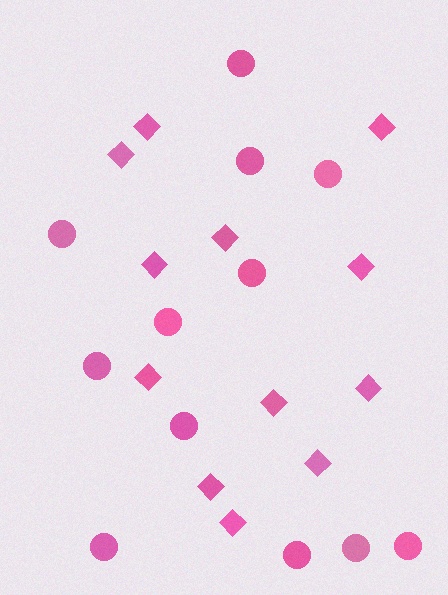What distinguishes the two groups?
There are 2 groups: one group of diamonds (12) and one group of circles (12).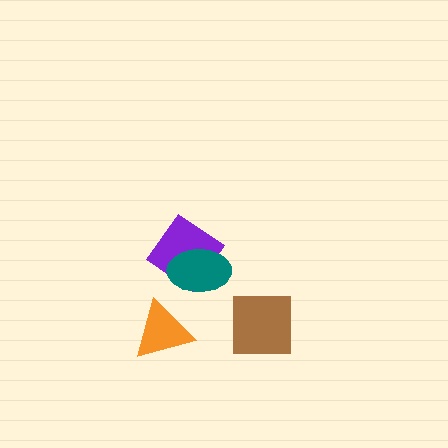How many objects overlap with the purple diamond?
1 object overlaps with the purple diamond.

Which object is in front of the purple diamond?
The teal ellipse is in front of the purple diamond.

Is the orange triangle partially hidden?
No, no other shape covers it.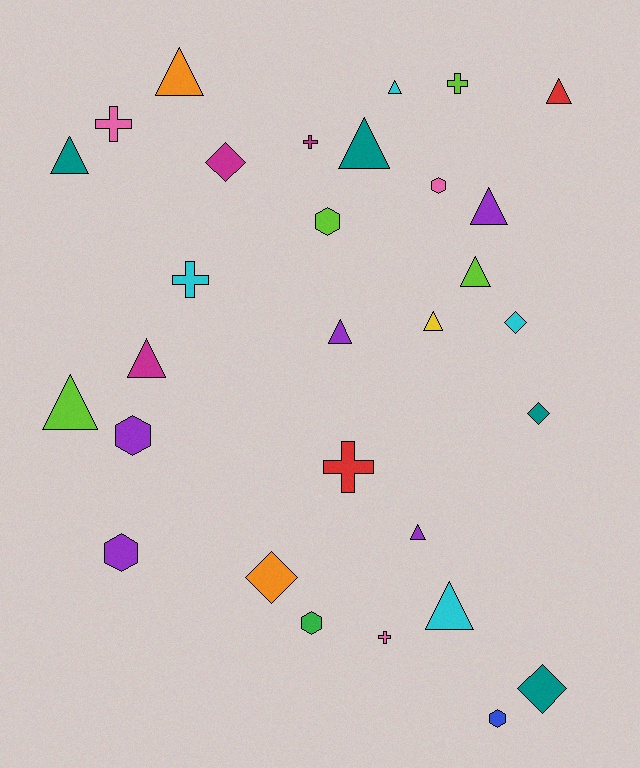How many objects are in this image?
There are 30 objects.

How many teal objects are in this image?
There are 4 teal objects.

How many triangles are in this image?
There are 13 triangles.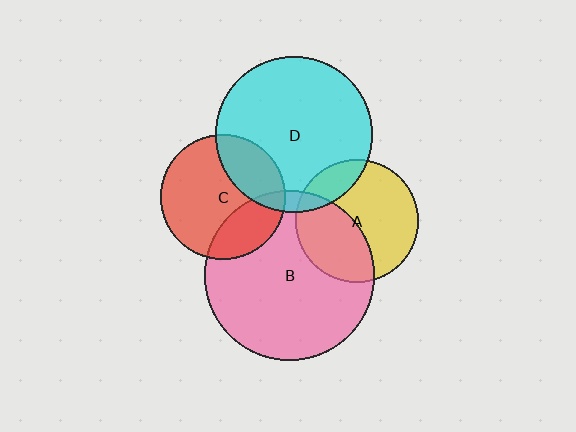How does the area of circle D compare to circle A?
Approximately 1.6 times.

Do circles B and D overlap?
Yes.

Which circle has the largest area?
Circle B (pink).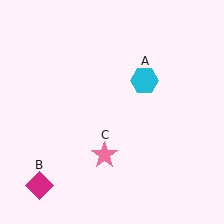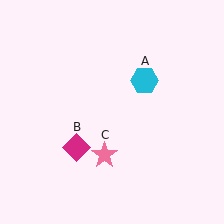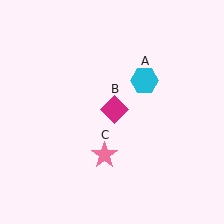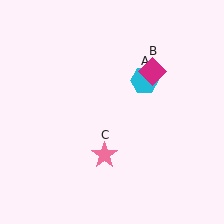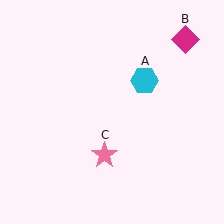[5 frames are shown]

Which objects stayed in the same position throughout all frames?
Cyan hexagon (object A) and pink star (object C) remained stationary.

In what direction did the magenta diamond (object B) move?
The magenta diamond (object B) moved up and to the right.